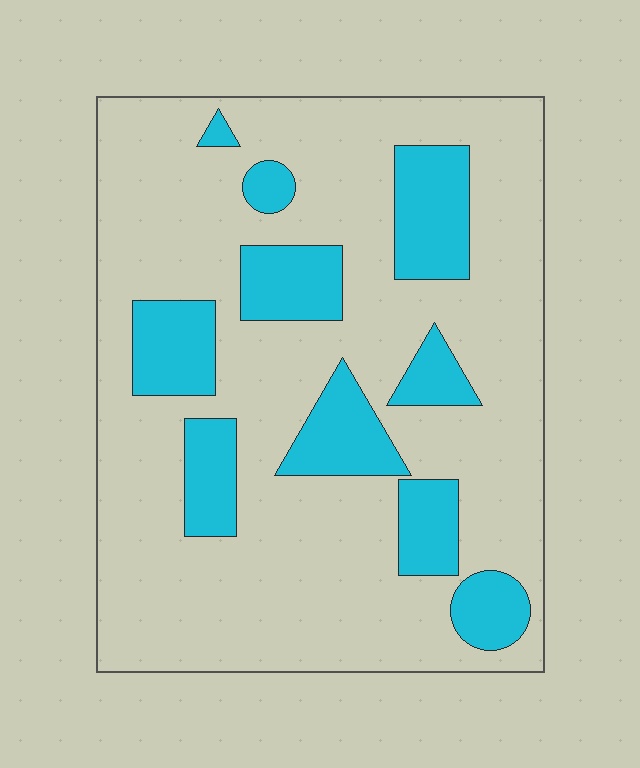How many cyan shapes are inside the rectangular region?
10.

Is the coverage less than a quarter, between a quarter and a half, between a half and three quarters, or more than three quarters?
Less than a quarter.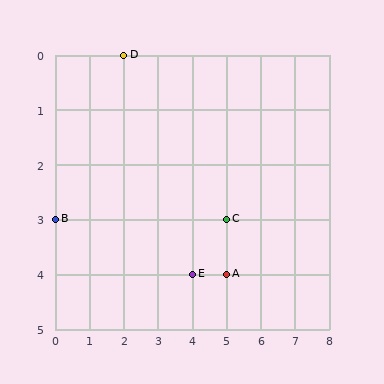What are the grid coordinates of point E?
Point E is at grid coordinates (4, 4).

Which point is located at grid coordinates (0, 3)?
Point B is at (0, 3).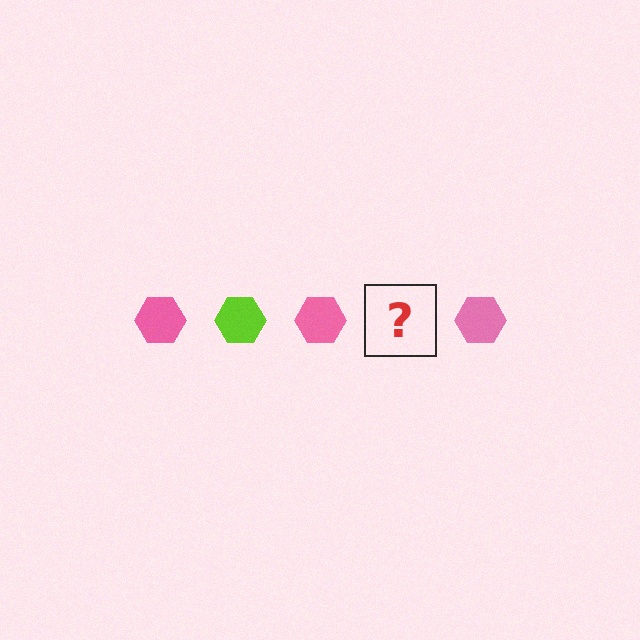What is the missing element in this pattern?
The missing element is a lime hexagon.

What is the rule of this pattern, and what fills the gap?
The rule is that the pattern cycles through pink, lime hexagons. The gap should be filled with a lime hexagon.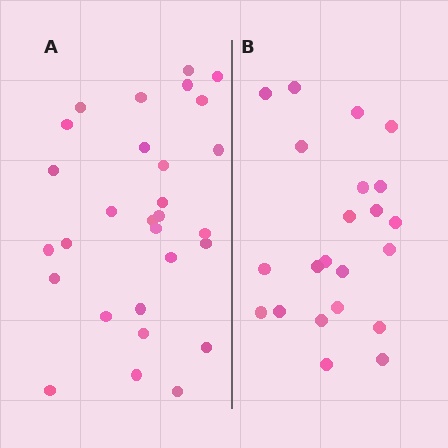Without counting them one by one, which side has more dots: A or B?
Region A (the left region) has more dots.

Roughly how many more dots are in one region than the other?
Region A has roughly 8 or so more dots than region B.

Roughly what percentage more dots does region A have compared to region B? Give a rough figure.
About 30% more.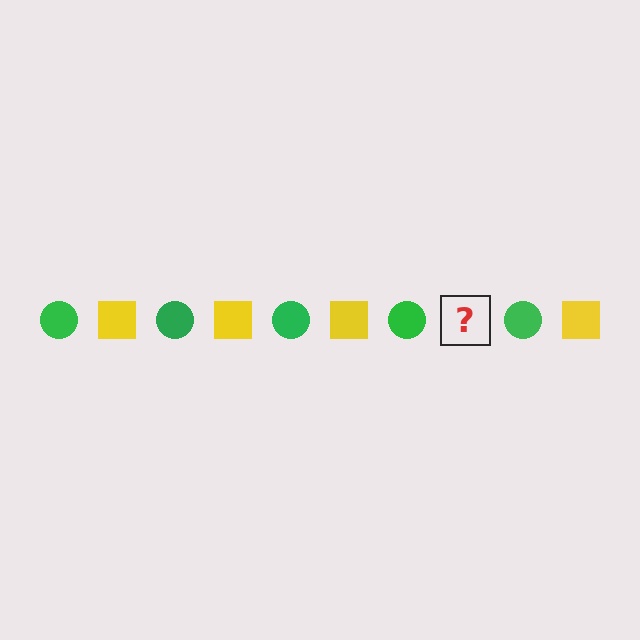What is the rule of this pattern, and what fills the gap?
The rule is that the pattern alternates between green circle and yellow square. The gap should be filled with a yellow square.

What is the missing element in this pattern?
The missing element is a yellow square.